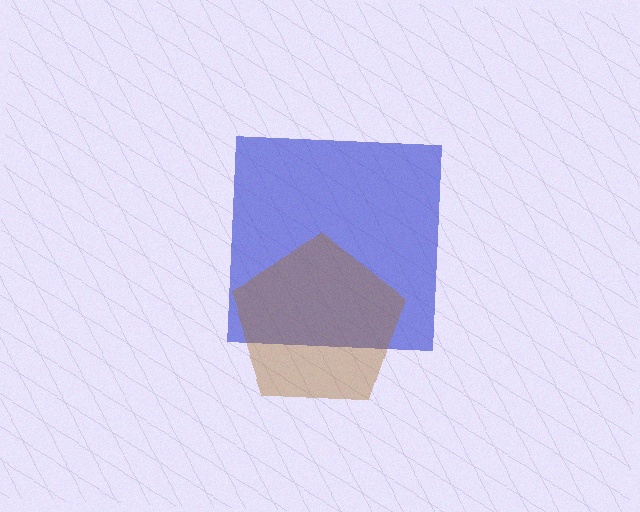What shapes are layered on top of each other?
The layered shapes are: a blue square, a brown pentagon.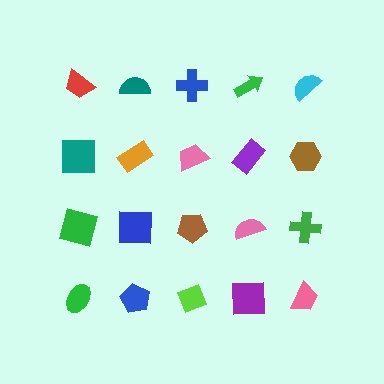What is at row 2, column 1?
A teal square.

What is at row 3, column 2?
A blue square.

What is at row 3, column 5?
A green cross.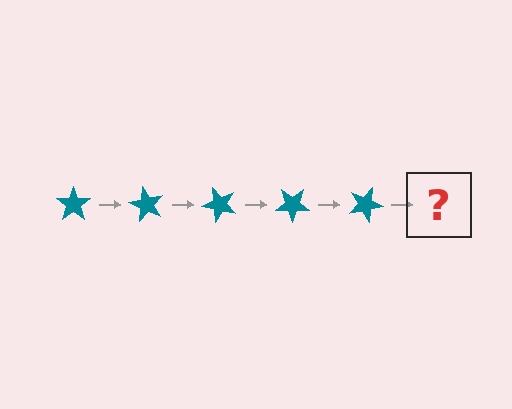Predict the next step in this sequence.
The next step is a teal star rotated 300 degrees.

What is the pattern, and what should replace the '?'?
The pattern is that the star rotates 60 degrees each step. The '?' should be a teal star rotated 300 degrees.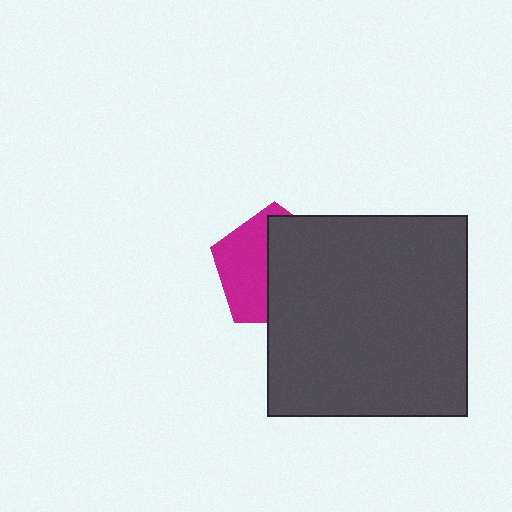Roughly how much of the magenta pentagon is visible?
A small part of it is visible (roughly 45%).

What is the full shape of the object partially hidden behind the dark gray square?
The partially hidden object is a magenta pentagon.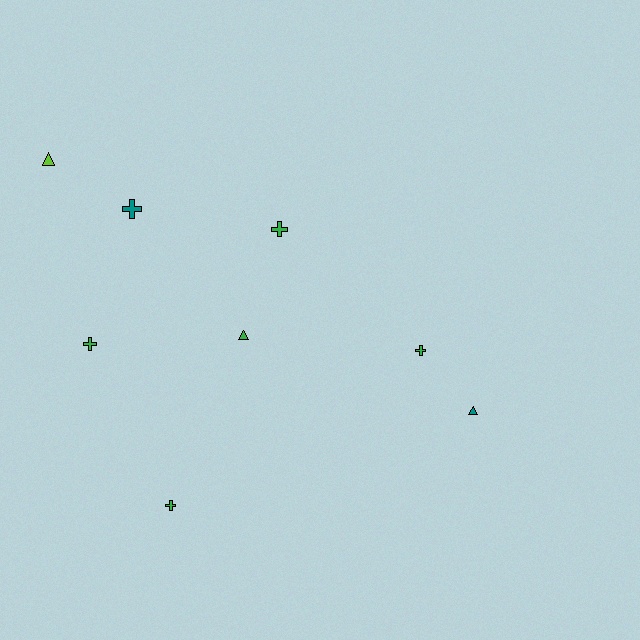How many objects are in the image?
There are 8 objects.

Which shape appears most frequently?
Cross, with 5 objects.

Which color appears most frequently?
Green, with 5 objects.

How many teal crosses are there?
There is 1 teal cross.